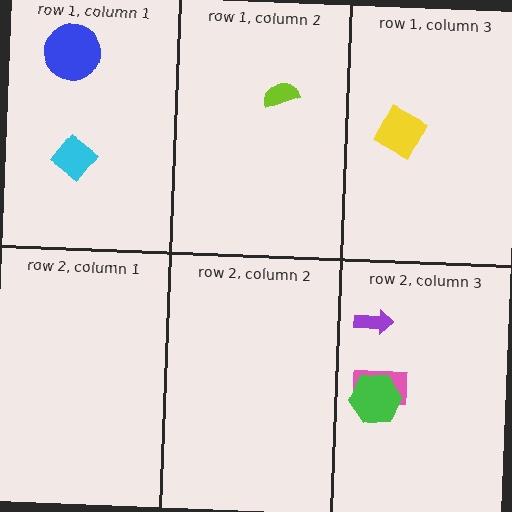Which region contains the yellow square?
The row 1, column 3 region.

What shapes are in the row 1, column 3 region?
The yellow square.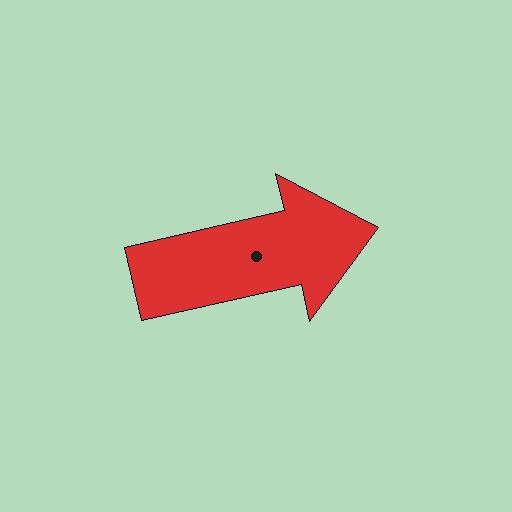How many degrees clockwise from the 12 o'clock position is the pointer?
Approximately 77 degrees.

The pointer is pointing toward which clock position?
Roughly 3 o'clock.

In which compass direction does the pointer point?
East.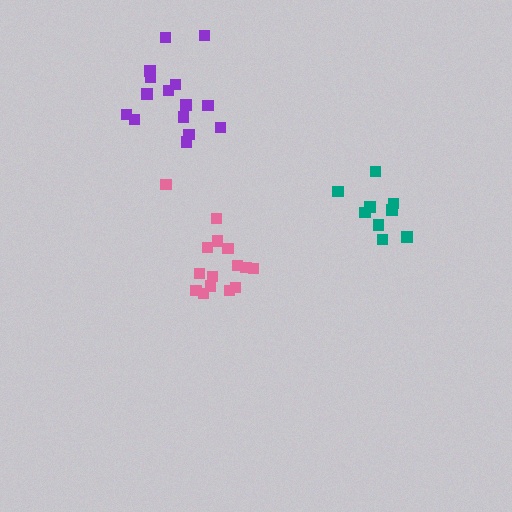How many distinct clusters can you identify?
There are 3 distinct clusters.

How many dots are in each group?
Group 1: 15 dots, Group 2: 9 dots, Group 3: 15 dots (39 total).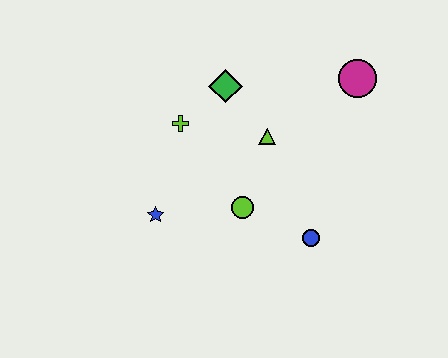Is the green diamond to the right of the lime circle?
No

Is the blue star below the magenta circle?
Yes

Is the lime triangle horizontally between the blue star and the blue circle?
Yes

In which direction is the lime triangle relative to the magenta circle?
The lime triangle is to the left of the magenta circle.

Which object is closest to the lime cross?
The green diamond is closest to the lime cross.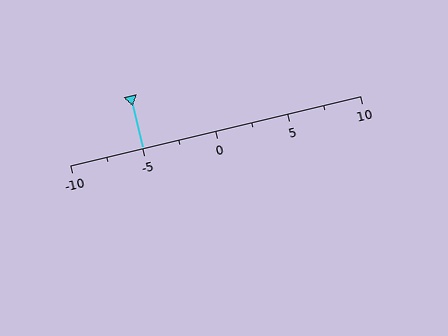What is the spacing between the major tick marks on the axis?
The major ticks are spaced 5 apart.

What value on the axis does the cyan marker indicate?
The marker indicates approximately -5.